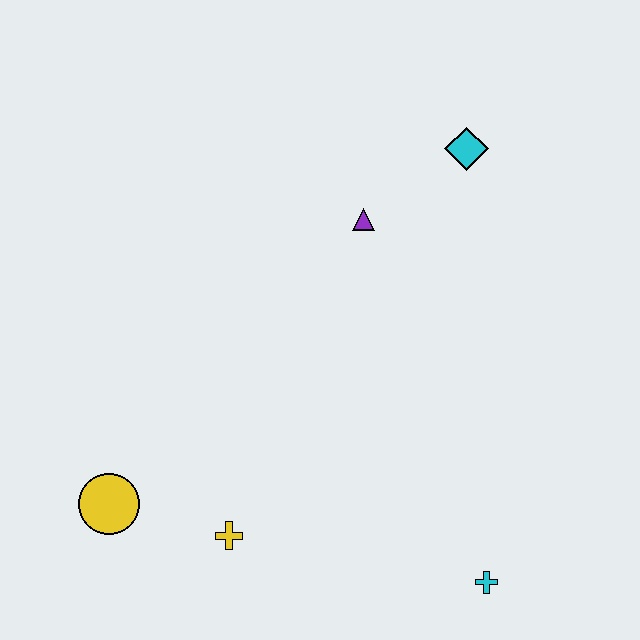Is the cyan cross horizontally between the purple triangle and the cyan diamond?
No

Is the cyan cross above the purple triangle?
No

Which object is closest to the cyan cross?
The yellow cross is closest to the cyan cross.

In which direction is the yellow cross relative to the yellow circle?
The yellow cross is to the right of the yellow circle.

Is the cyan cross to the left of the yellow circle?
No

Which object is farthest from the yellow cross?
The cyan diamond is farthest from the yellow cross.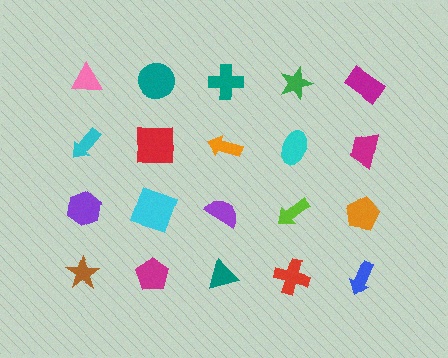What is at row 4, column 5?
A blue arrow.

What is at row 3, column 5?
An orange pentagon.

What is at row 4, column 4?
A red cross.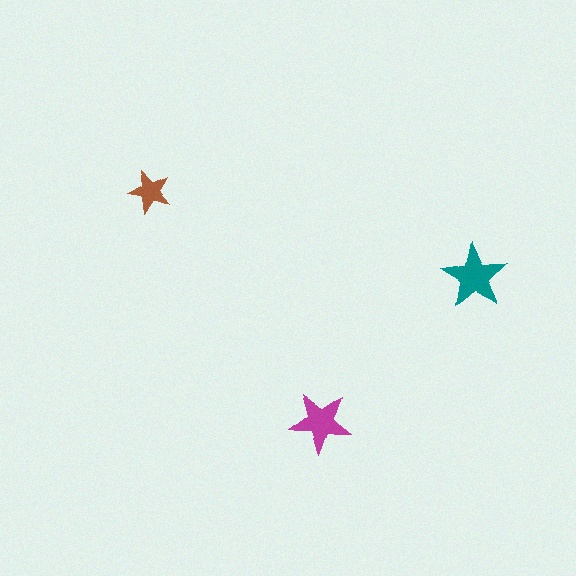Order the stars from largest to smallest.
the teal one, the magenta one, the brown one.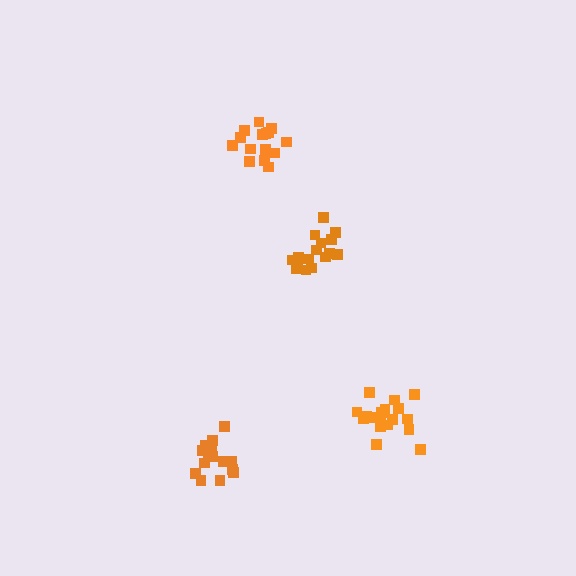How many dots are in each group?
Group 1: 16 dots, Group 2: 15 dots, Group 3: 16 dots, Group 4: 19 dots (66 total).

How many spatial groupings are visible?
There are 4 spatial groupings.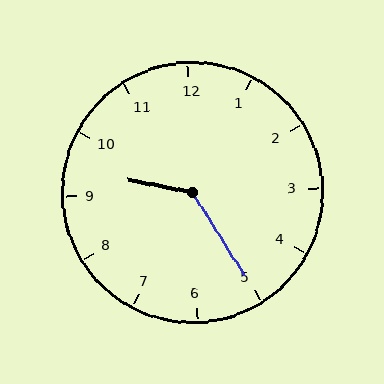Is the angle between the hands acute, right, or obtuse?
It is obtuse.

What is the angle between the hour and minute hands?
Approximately 132 degrees.